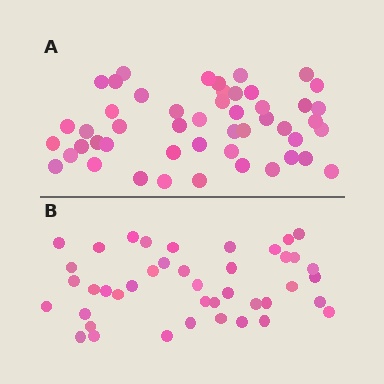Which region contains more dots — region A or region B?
Region A (the top region) has more dots.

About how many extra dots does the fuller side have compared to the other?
Region A has roughly 8 or so more dots than region B.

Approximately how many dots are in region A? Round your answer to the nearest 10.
About 50 dots. (The exact count is 49, which rounds to 50.)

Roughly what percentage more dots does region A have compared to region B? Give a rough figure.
About 15% more.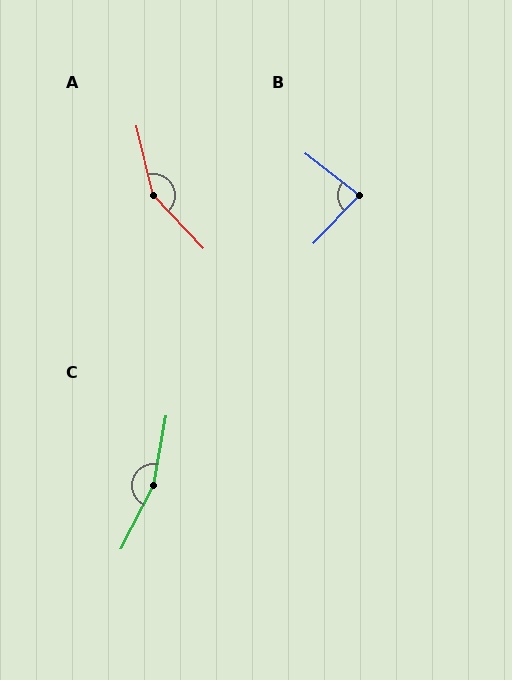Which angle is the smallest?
B, at approximately 84 degrees.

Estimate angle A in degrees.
Approximately 150 degrees.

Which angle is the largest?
C, at approximately 163 degrees.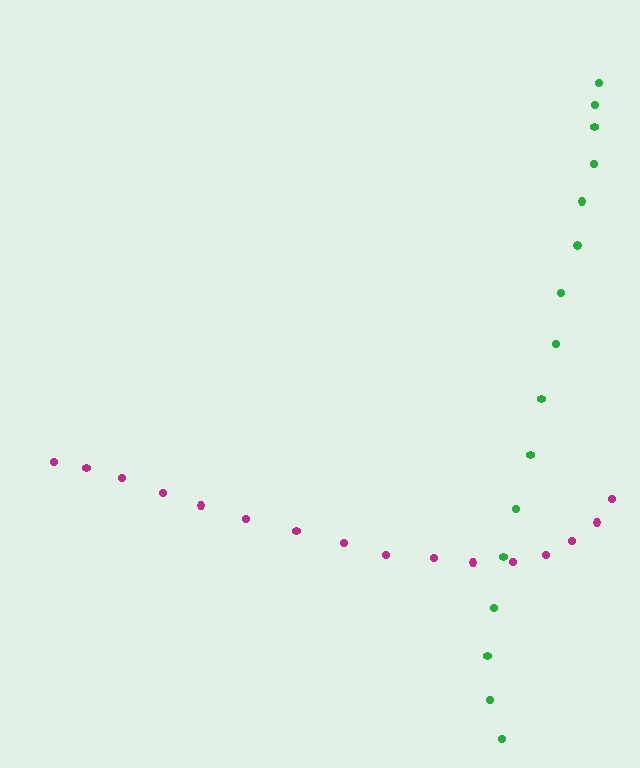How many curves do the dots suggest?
There are 2 distinct paths.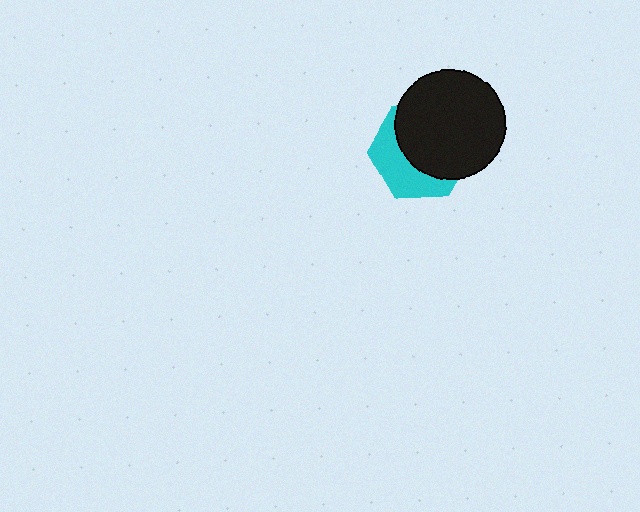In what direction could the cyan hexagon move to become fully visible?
The cyan hexagon could move toward the lower-left. That would shift it out from behind the black circle entirely.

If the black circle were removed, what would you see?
You would see the complete cyan hexagon.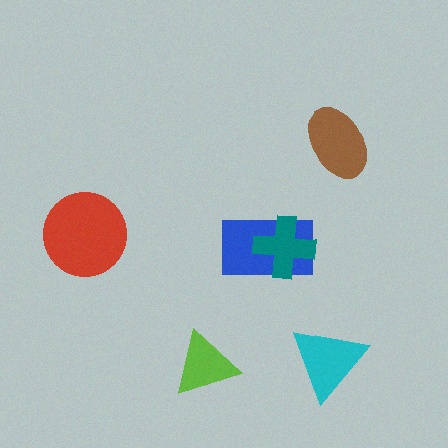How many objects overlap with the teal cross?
1 object overlaps with the teal cross.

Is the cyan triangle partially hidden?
No, no other shape covers it.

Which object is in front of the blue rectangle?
The teal cross is in front of the blue rectangle.